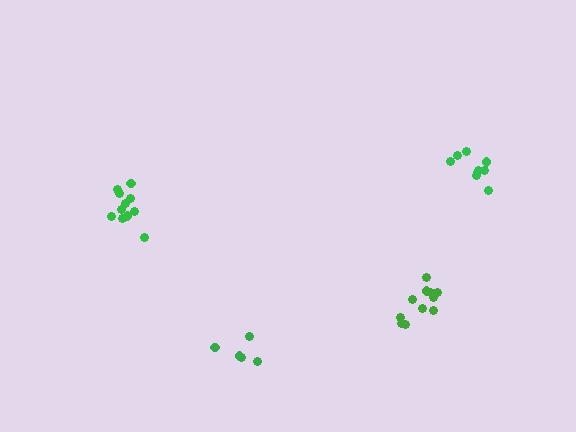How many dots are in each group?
Group 1: 11 dots, Group 2: 9 dots, Group 3: 5 dots, Group 4: 11 dots (36 total).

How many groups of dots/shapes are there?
There are 4 groups.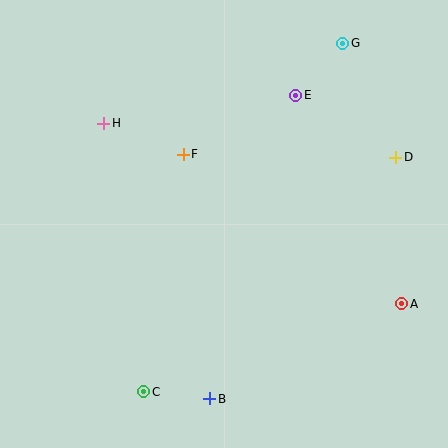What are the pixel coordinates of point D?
Point D is at (396, 157).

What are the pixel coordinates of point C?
Point C is at (144, 392).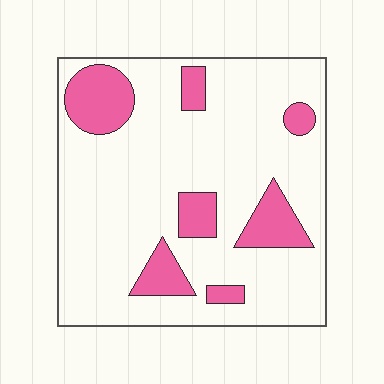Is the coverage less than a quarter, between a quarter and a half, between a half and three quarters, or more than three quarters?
Less than a quarter.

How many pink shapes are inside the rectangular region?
7.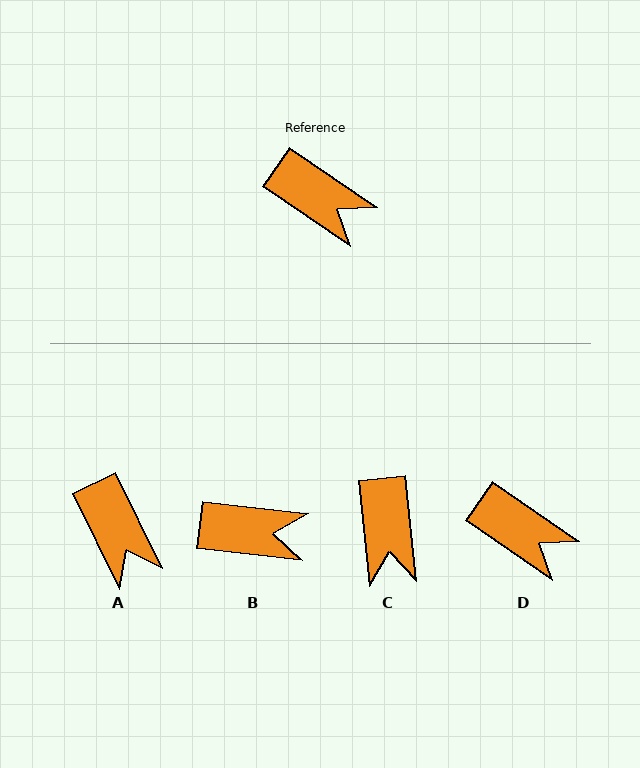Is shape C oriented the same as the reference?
No, it is off by about 49 degrees.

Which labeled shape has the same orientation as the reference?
D.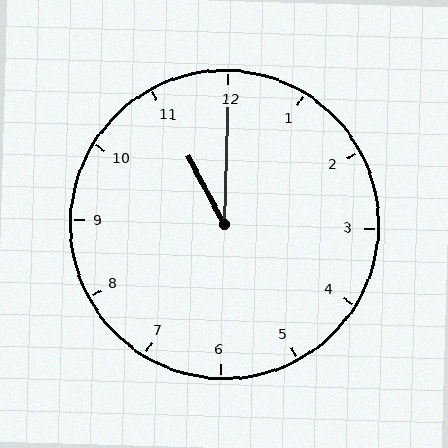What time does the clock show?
11:00.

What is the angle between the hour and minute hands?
Approximately 30 degrees.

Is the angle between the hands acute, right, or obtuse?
It is acute.